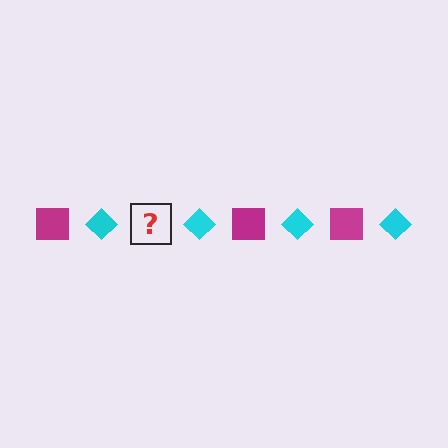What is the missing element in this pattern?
The missing element is a magenta square.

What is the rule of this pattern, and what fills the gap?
The rule is that the pattern alternates between magenta square and cyan diamond. The gap should be filled with a magenta square.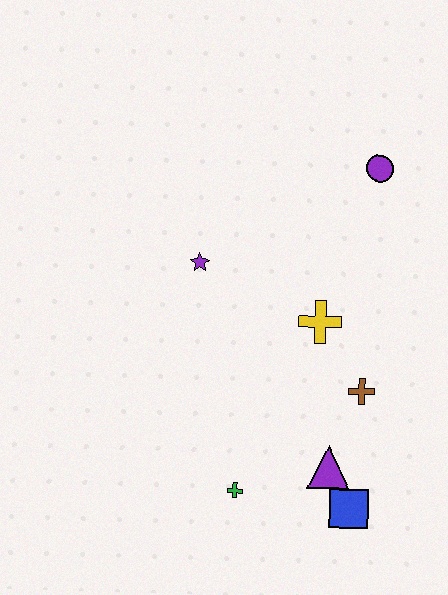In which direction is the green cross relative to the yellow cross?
The green cross is below the yellow cross.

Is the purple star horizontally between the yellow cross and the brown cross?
No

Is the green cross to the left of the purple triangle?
Yes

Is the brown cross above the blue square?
Yes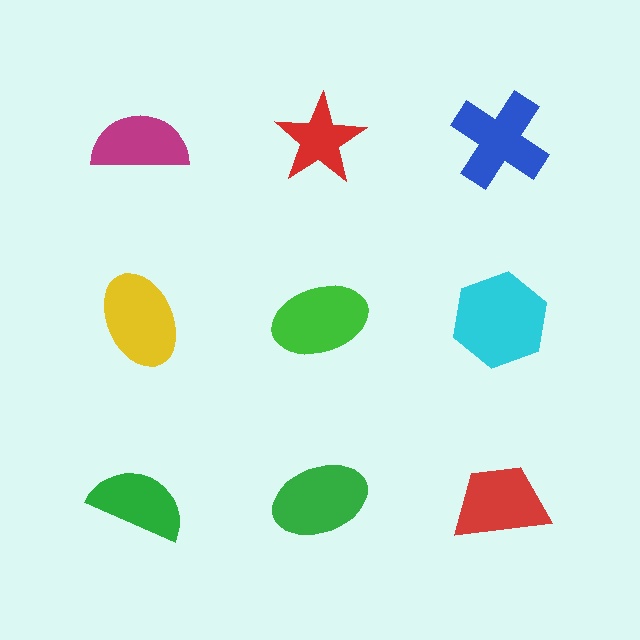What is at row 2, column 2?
A green ellipse.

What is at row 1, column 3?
A blue cross.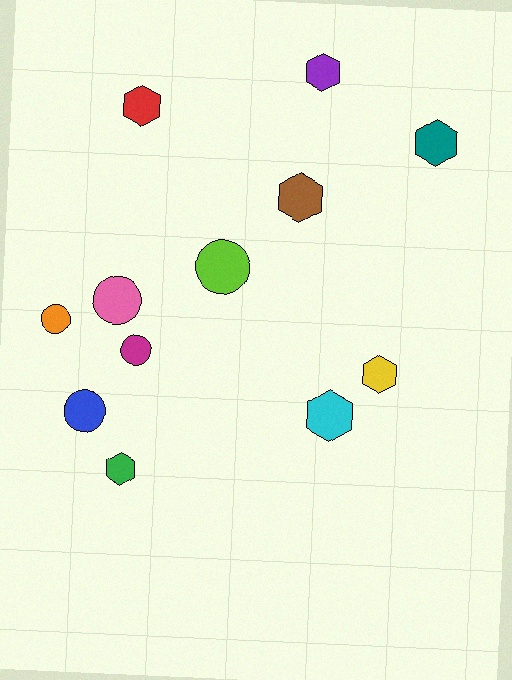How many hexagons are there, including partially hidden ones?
There are 7 hexagons.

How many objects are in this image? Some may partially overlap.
There are 12 objects.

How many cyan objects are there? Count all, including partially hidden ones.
There is 1 cyan object.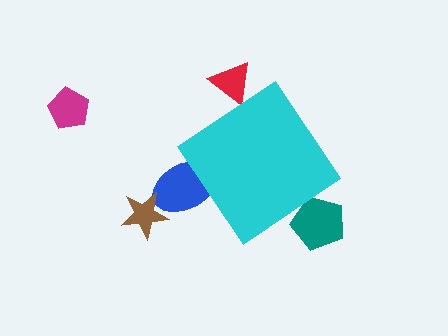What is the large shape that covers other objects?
A cyan diamond.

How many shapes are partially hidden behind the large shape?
3 shapes are partially hidden.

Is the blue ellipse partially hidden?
Yes, the blue ellipse is partially hidden behind the cyan diamond.